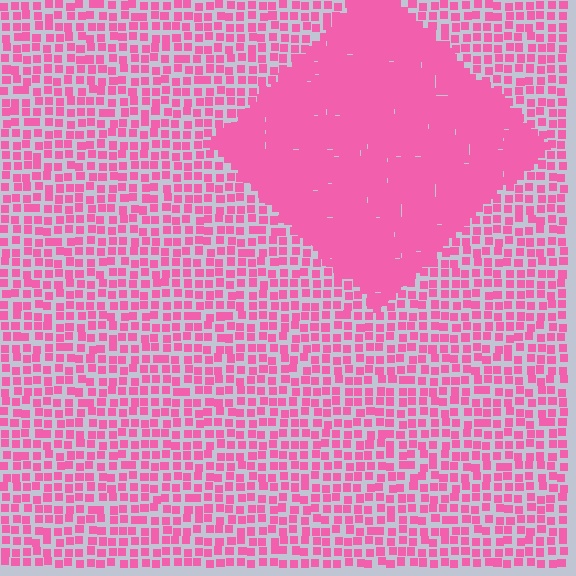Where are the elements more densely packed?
The elements are more densely packed inside the diamond boundary.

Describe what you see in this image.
The image contains small pink elements arranged at two different densities. A diamond-shaped region is visible where the elements are more densely packed than the surrounding area.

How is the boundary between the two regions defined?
The boundary is defined by a change in element density (approximately 2.5x ratio). All elements are the same color, size, and shape.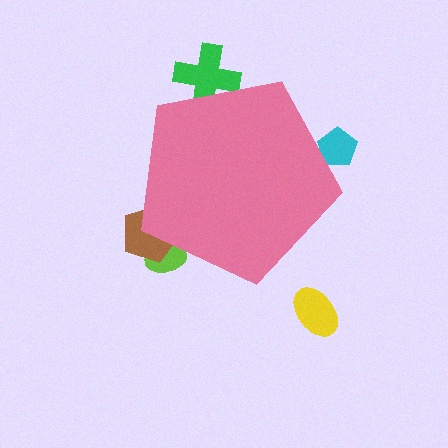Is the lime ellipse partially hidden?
Yes, the lime ellipse is partially hidden behind the pink pentagon.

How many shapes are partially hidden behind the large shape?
4 shapes are partially hidden.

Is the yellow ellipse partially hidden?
No, the yellow ellipse is fully visible.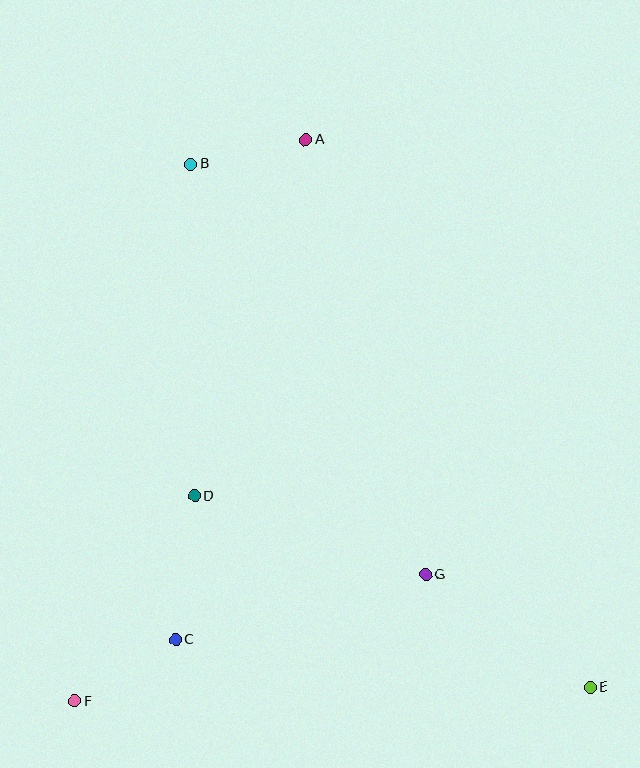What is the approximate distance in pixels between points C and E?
The distance between C and E is approximately 418 pixels.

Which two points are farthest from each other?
Points B and E are farthest from each other.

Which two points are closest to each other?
Points A and B are closest to each other.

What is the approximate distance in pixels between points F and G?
The distance between F and G is approximately 373 pixels.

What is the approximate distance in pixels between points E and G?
The distance between E and G is approximately 200 pixels.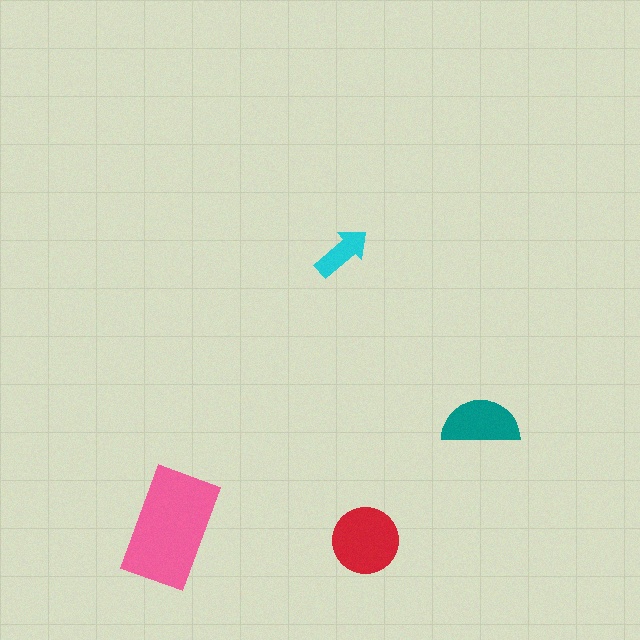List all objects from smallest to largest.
The cyan arrow, the teal semicircle, the red circle, the pink rectangle.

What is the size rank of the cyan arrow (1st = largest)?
4th.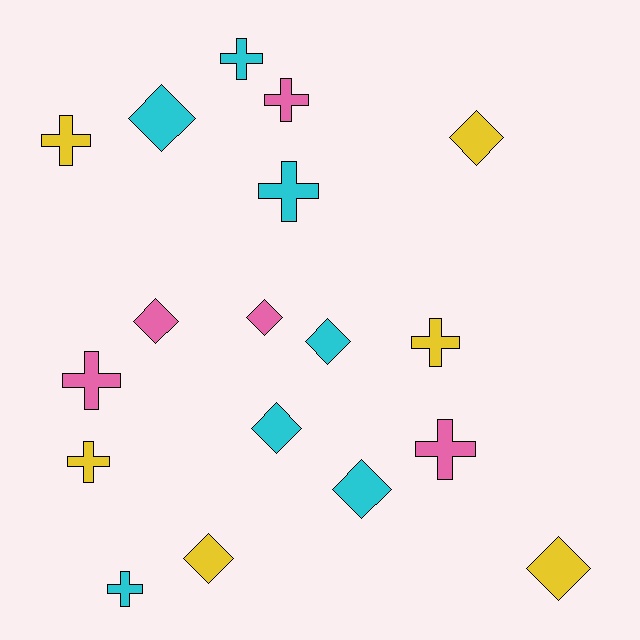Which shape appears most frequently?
Cross, with 9 objects.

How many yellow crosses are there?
There are 3 yellow crosses.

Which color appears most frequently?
Cyan, with 7 objects.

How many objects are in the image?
There are 18 objects.